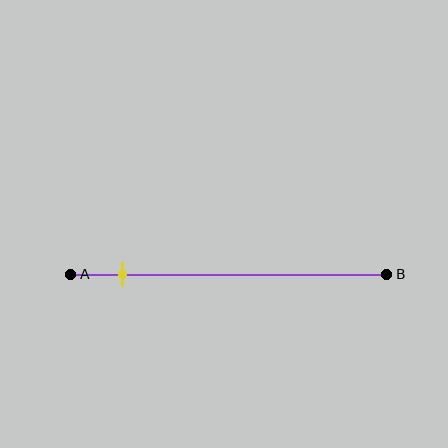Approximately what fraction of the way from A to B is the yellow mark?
The yellow mark is approximately 15% of the way from A to B.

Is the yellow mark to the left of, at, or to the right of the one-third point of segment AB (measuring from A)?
The yellow mark is to the left of the one-third point of segment AB.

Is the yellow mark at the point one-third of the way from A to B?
No, the mark is at about 15% from A, not at the 33% one-third point.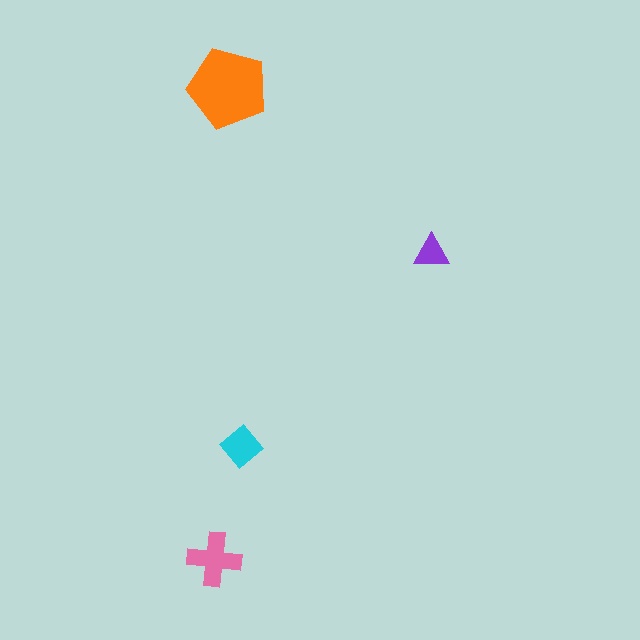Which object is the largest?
The orange pentagon.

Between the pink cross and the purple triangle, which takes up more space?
The pink cross.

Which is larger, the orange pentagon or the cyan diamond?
The orange pentagon.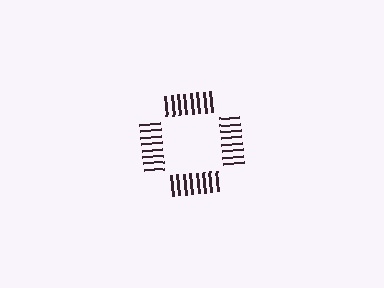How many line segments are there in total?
32 — 8 along each of the 4 edges.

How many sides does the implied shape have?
4 sides — the line-ends trace a square.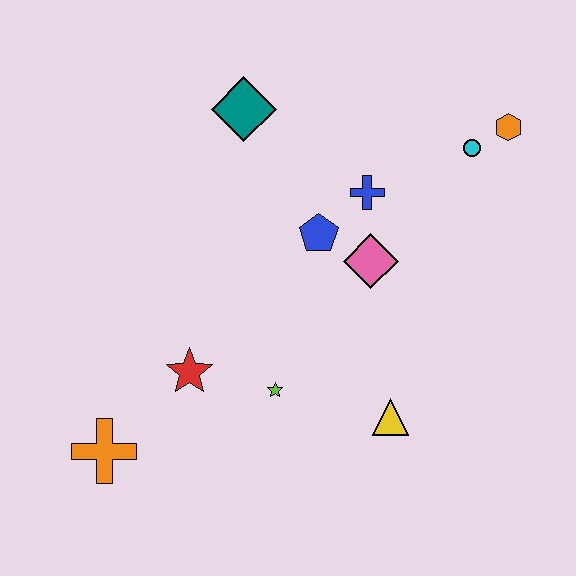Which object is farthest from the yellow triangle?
The teal diamond is farthest from the yellow triangle.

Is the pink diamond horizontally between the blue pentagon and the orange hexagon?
Yes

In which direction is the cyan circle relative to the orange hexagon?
The cyan circle is to the left of the orange hexagon.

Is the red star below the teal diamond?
Yes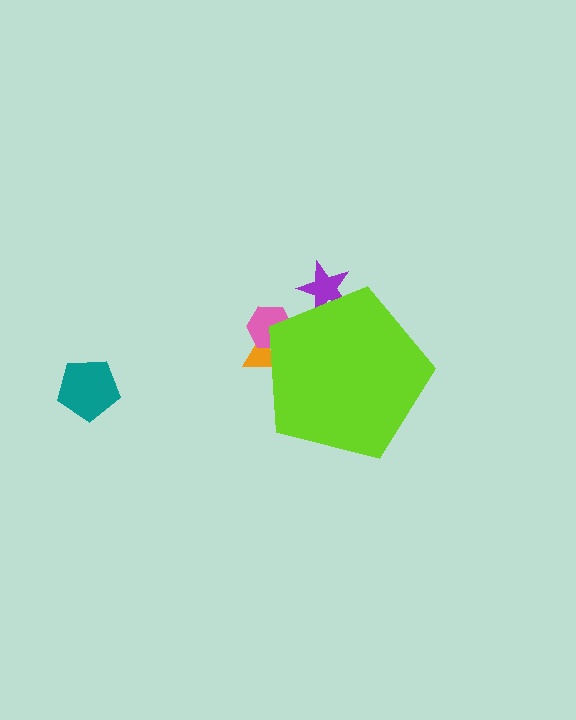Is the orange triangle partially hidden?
Yes, the orange triangle is partially hidden behind the lime pentagon.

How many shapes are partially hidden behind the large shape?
3 shapes are partially hidden.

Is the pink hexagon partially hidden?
Yes, the pink hexagon is partially hidden behind the lime pentagon.